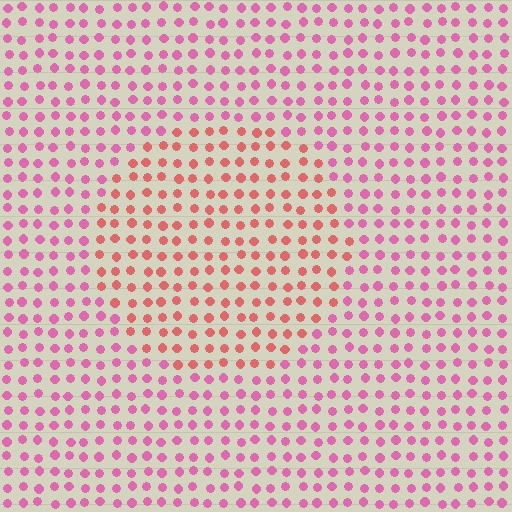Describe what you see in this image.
The image is filled with small pink elements in a uniform arrangement. A circle-shaped region is visible where the elements are tinted to a slightly different hue, forming a subtle color boundary.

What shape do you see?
I see a circle.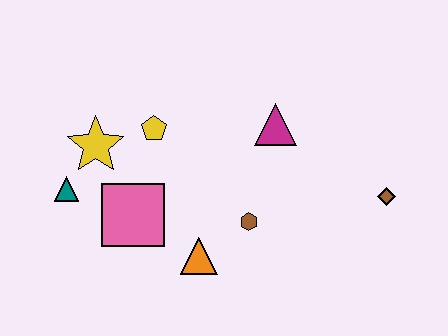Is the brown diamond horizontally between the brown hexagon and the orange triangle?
No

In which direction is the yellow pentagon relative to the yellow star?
The yellow pentagon is to the right of the yellow star.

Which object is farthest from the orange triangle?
The brown diamond is farthest from the orange triangle.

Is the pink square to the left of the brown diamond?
Yes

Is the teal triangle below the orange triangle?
No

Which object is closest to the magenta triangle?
The brown hexagon is closest to the magenta triangle.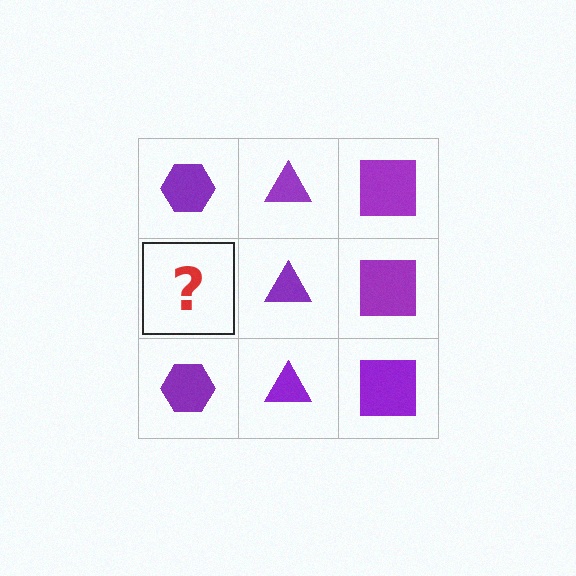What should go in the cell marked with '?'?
The missing cell should contain a purple hexagon.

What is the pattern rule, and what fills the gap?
The rule is that each column has a consistent shape. The gap should be filled with a purple hexagon.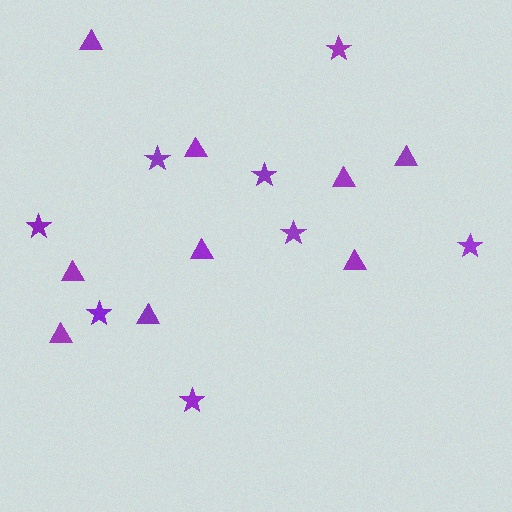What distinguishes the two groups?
There are 2 groups: one group of triangles (9) and one group of stars (8).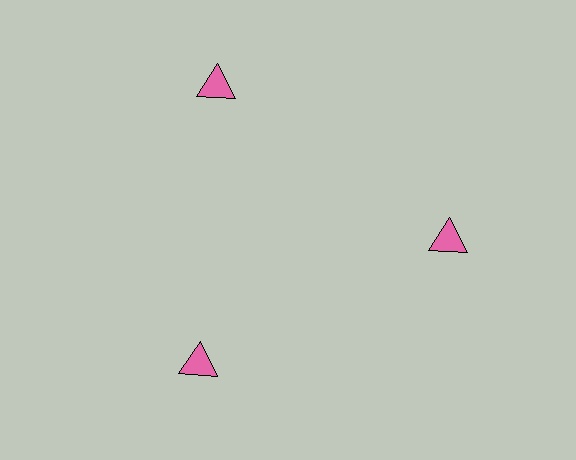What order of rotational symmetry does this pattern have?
This pattern has 3-fold rotational symmetry.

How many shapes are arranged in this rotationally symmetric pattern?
There are 3 shapes, arranged in 3 groups of 1.